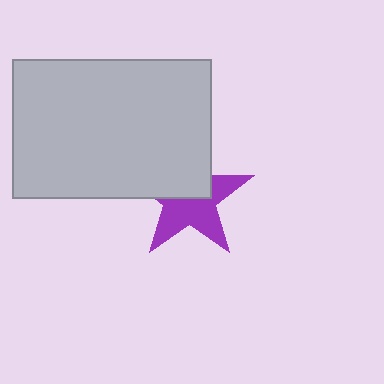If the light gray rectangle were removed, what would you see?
You would see the complete purple star.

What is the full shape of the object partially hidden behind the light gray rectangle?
The partially hidden object is a purple star.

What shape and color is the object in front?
The object in front is a light gray rectangle.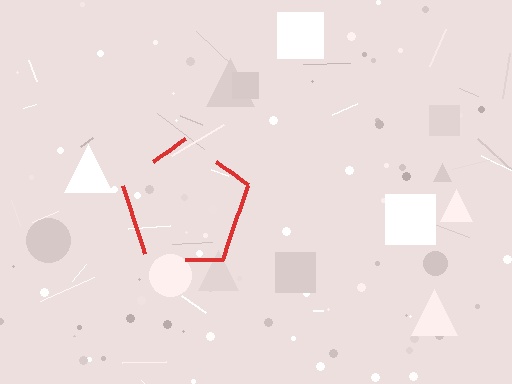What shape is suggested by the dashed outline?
The dashed outline suggests a pentagon.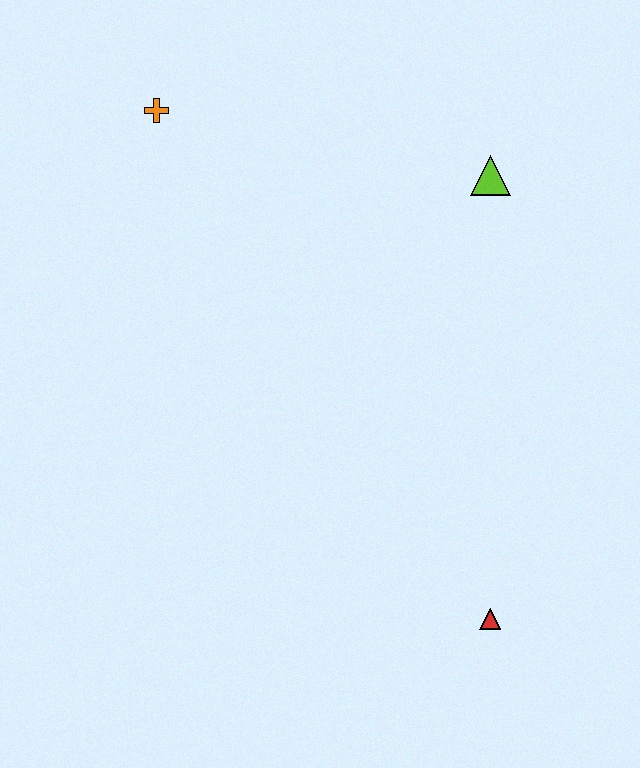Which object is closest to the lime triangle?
The orange cross is closest to the lime triangle.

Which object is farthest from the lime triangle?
The red triangle is farthest from the lime triangle.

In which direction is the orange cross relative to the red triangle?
The orange cross is above the red triangle.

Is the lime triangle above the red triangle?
Yes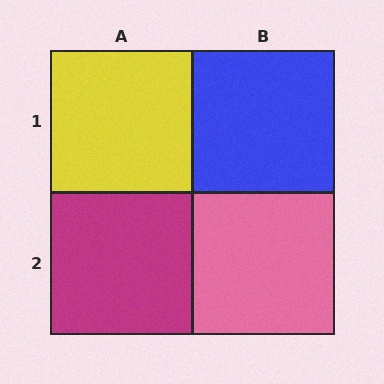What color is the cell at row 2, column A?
Magenta.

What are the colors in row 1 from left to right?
Yellow, blue.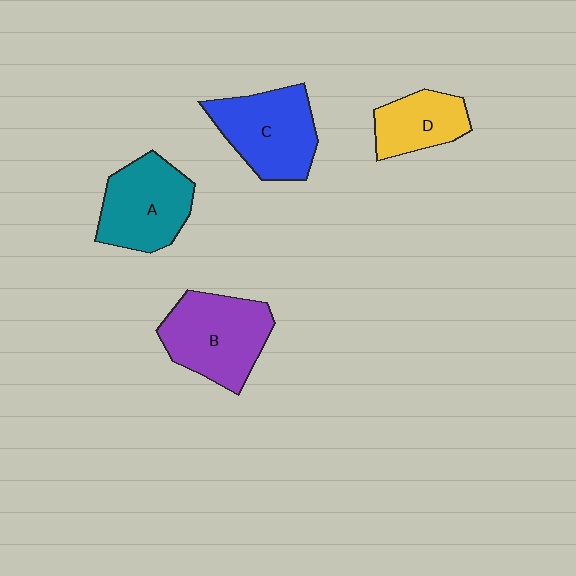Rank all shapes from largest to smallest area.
From largest to smallest: B (purple), C (blue), A (teal), D (yellow).